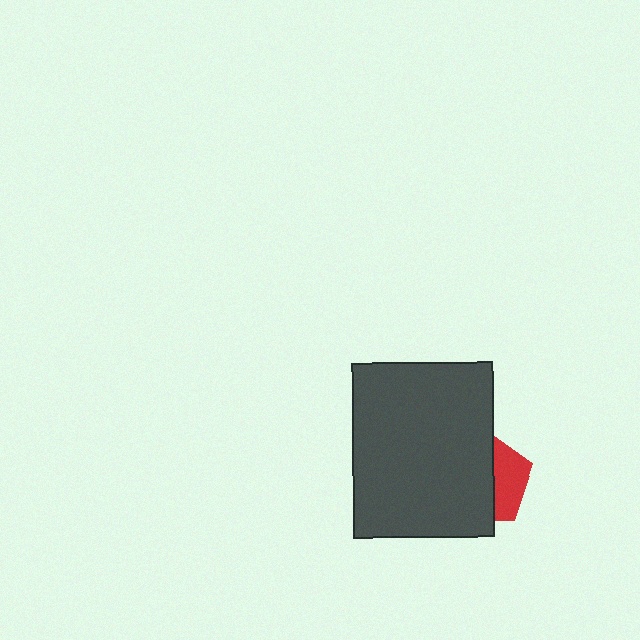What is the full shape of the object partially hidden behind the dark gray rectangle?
The partially hidden object is a red pentagon.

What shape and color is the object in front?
The object in front is a dark gray rectangle.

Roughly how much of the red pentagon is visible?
A small part of it is visible (roughly 35%).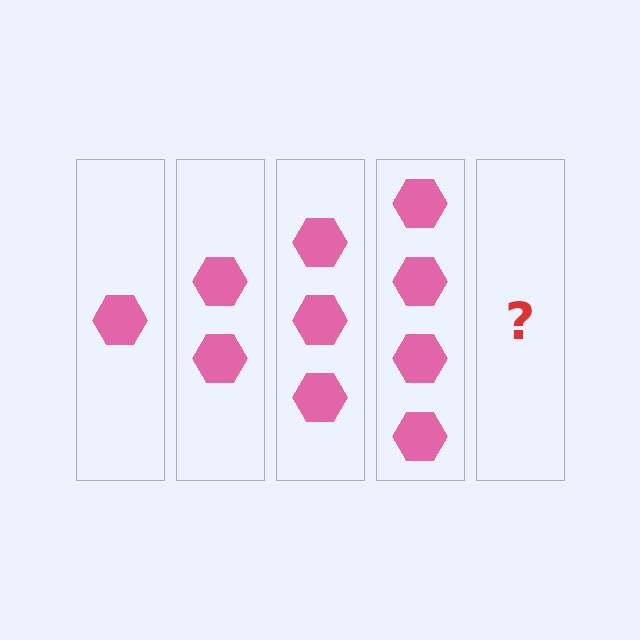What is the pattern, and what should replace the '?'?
The pattern is that each step adds one more hexagon. The '?' should be 5 hexagons.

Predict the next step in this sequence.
The next step is 5 hexagons.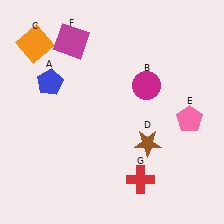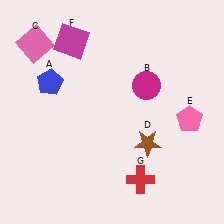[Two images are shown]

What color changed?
The square (C) changed from orange in Image 1 to pink in Image 2.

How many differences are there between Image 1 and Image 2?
There is 1 difference between the two images.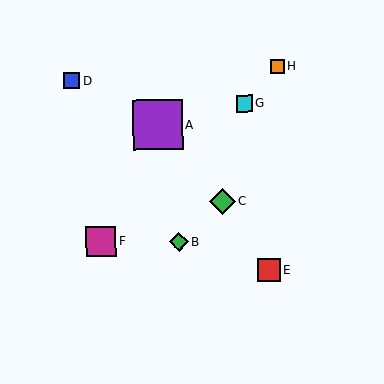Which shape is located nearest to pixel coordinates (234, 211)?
The green diamond (labeled C) at (222, 201) is nearest to that location.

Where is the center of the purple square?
The center of the purple square is at (157, 125).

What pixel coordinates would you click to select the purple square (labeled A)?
Click at (157, 125) to select the purple square A.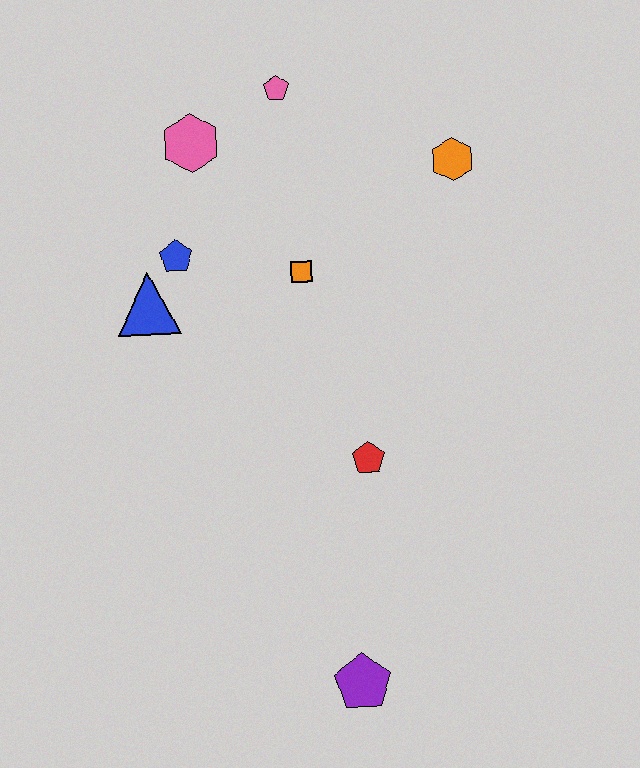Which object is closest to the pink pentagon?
The pink hexagon is closest to the pink pentagon.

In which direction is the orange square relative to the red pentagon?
The orange square is above the red pentagon.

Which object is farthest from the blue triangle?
The purple pentagon is farthest from the blue triangle.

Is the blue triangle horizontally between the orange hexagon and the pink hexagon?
No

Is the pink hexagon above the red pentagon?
Yes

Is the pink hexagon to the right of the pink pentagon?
No